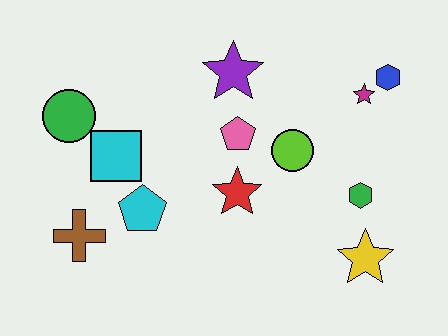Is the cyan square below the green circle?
Yes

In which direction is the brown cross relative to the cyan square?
The brown cross is below the cyan square.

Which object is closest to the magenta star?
The blue hexagon is closest to the magenta star.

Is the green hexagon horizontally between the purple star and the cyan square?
No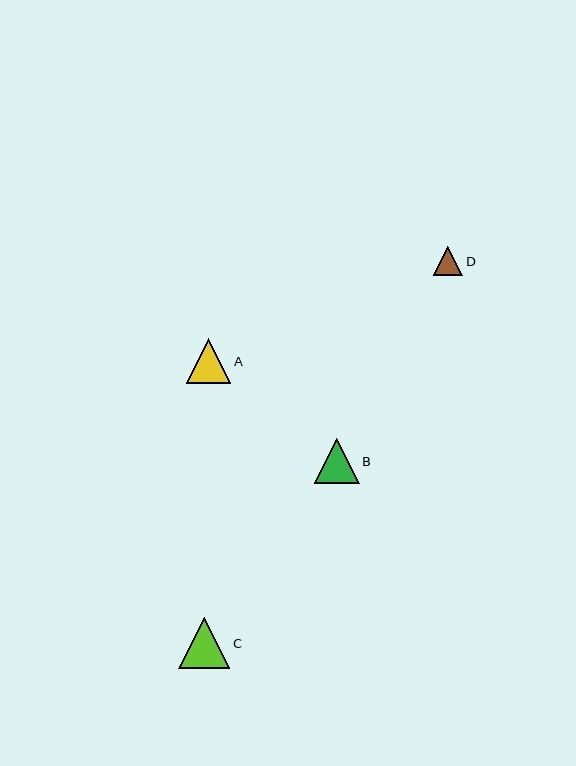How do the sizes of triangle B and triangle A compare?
Triangle B and triangle A are approximately the same size.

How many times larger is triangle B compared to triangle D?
Triangle B is approximately 1.5 times the size of triangle D.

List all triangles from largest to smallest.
From largest to smallest: C, B, A, D.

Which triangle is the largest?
Triangle C is the largest with a size of approximately 51 pixels.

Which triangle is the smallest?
Triangle D is the smallest with a size of approximately 30 pixels.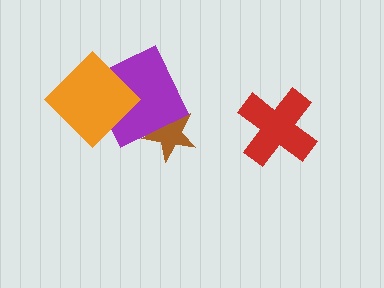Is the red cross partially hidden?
No, no other shape covers it.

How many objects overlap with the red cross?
0 objects overlap with the red cross.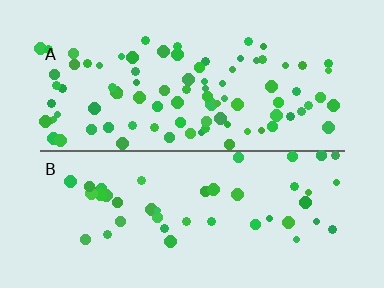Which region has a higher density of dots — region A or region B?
A (the top).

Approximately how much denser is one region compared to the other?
Approximately 1.9× — region A over region B.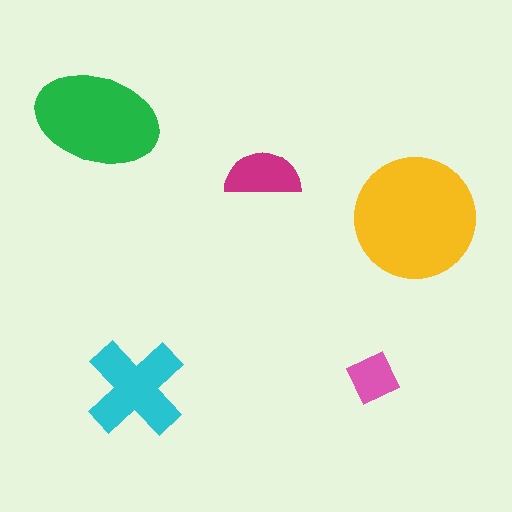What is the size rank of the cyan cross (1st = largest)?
3rd.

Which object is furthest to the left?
The green ellipse is leftmost.